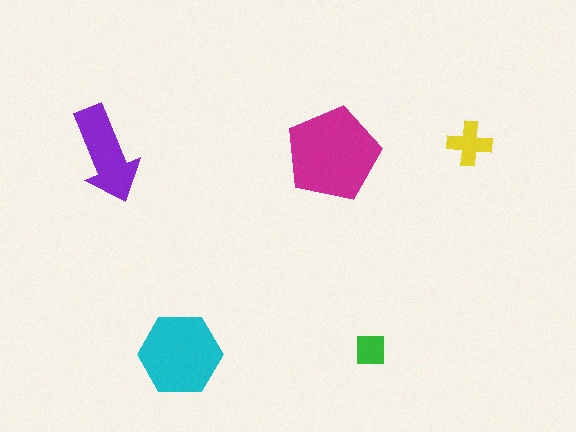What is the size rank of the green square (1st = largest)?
5th.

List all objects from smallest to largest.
The green square, the yellow cross, the purple arrow, the cyan hexagon, the magenta pentagon.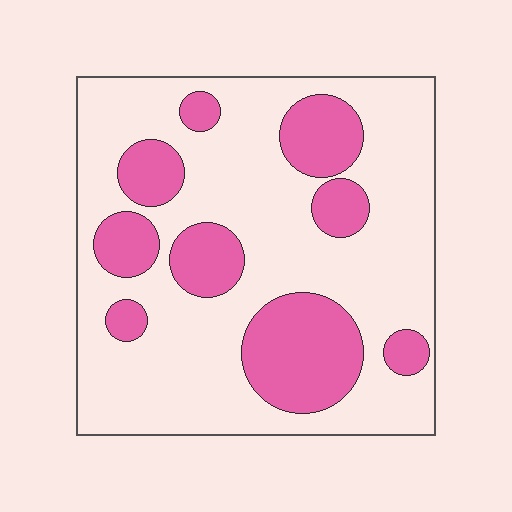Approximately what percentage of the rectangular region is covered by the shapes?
Approximately 30%.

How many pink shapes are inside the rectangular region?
9.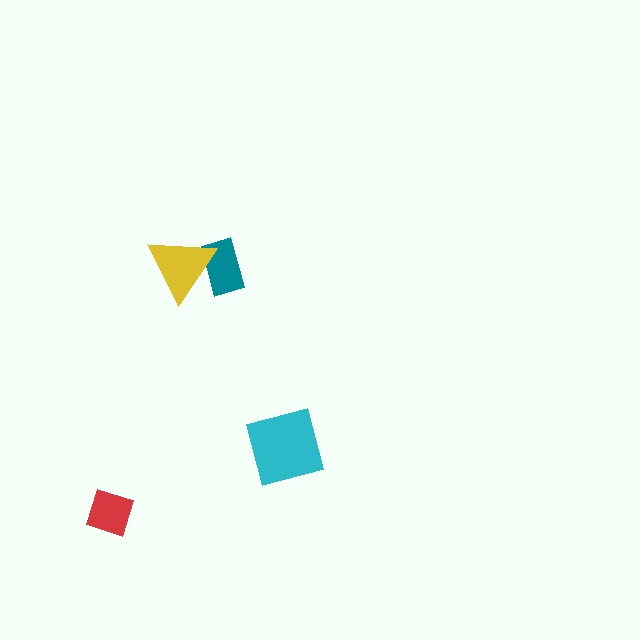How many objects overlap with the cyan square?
0 objects overlap with the cyan square.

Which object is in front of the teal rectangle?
The yellow triangle is in front of the teal rectangle.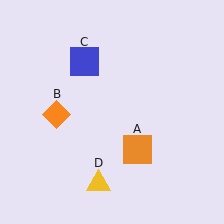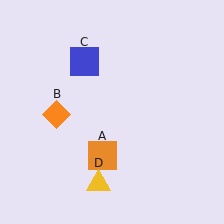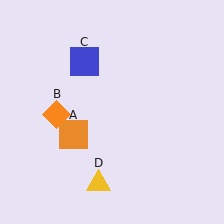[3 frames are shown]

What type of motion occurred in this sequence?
The orange square (object A) rotated clockwise around the center of the scene.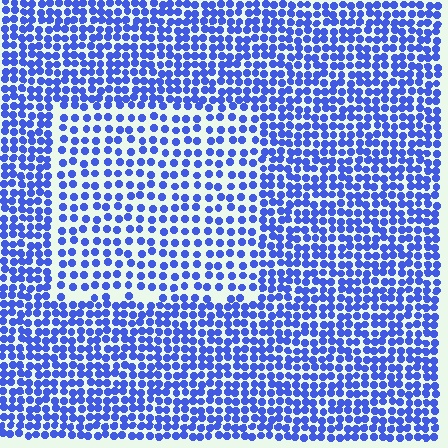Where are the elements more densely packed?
The elements are more densely packed outside the rectangle boundary.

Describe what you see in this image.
The image contains small blue elements arranged at two different densities. A rectangle-shaped region is visible where the elements are less densely packed than the surrounding area.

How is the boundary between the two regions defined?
The boundary is defined by a change in element density (approximately 1.7x ratio). All elements are the same color, size, and shape.